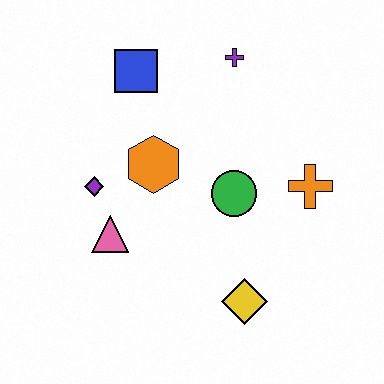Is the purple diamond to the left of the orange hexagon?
Yes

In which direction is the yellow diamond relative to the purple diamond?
The yellow diamond is to the right of the purple diamond.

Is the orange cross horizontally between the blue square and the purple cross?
No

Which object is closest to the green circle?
The orange cross is closest to the green circle.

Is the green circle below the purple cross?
Yes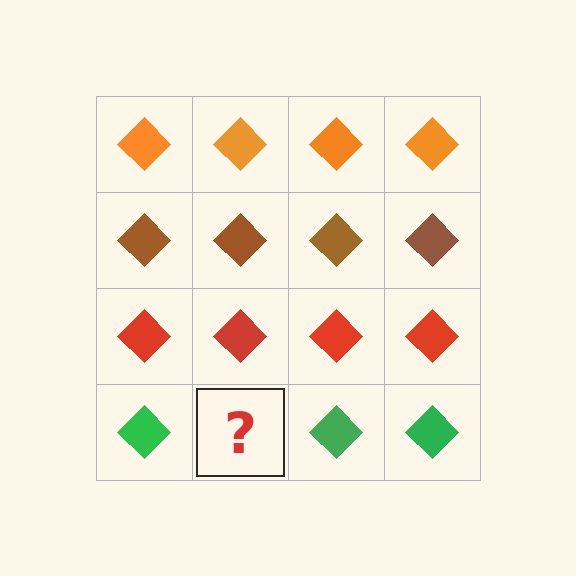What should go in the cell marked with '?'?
The missing cell should contain a green diamond.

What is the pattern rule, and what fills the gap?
The rule is that each row has a consistent color. The gap should be filled with a green diamond.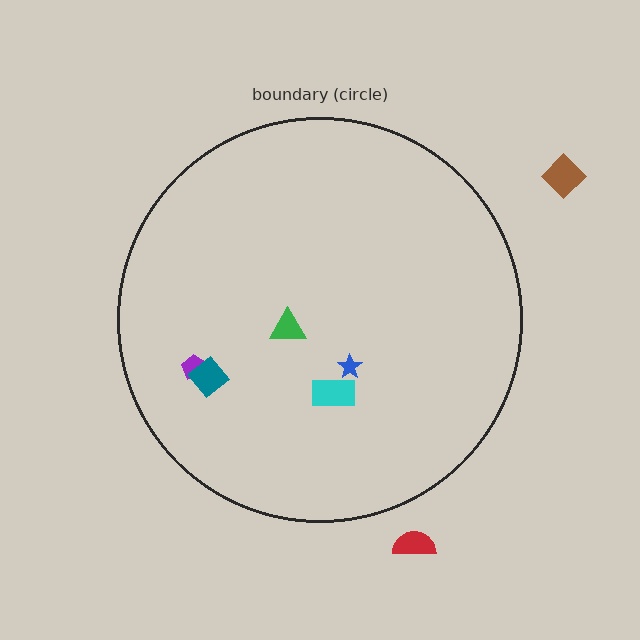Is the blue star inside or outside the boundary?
Inside.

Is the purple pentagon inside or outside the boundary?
Inside.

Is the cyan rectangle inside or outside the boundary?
Inside.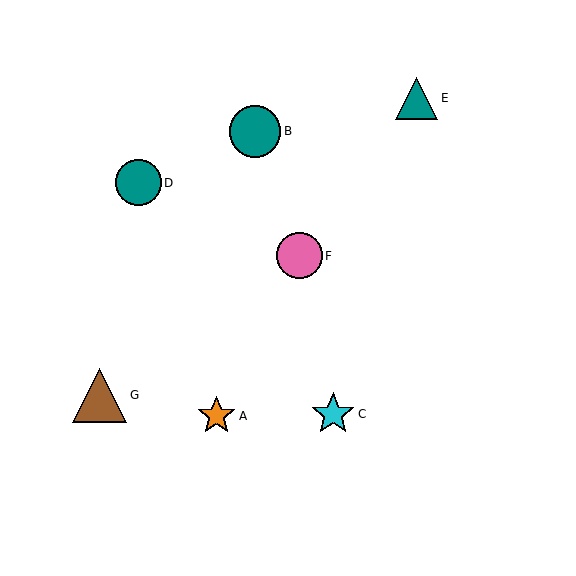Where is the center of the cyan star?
The center of the cyan star is at (333, 414).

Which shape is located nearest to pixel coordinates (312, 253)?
The pink circle (labeled F) at (299, 256) is nearest to that location.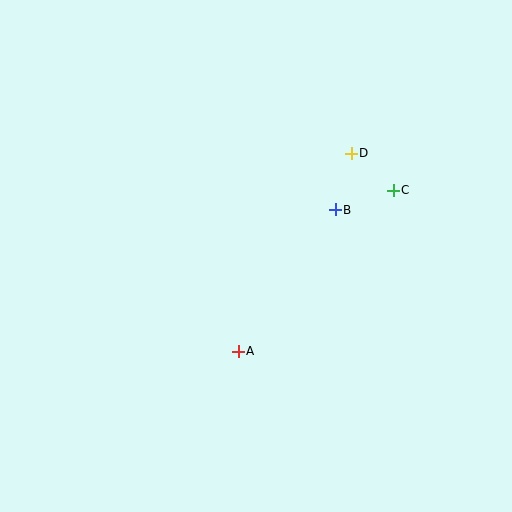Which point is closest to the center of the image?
Point B at (335, 210) is closest to the center.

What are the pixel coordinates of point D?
Point D is at (351, 153).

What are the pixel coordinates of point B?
Point B is at (335, 210).